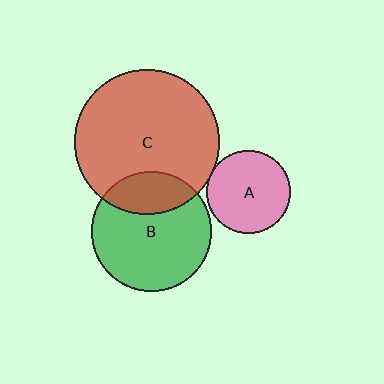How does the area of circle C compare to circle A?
Approximately 3.0 times.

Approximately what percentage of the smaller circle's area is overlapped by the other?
Approximately 25%.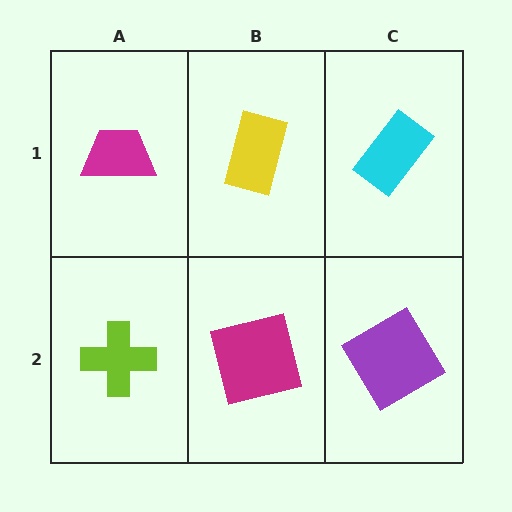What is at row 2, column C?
A purple diamond.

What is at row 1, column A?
A magenta trapezoid.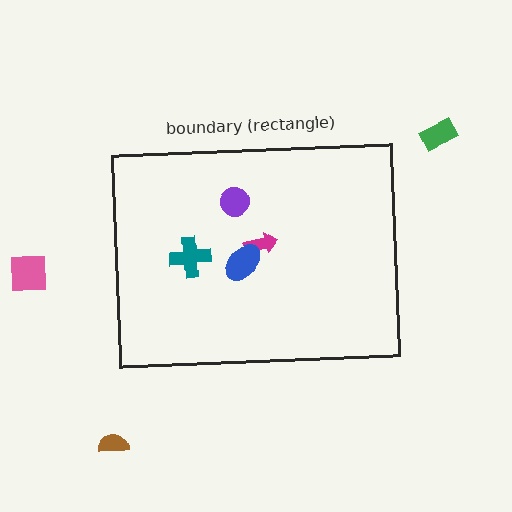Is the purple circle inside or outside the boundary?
Inside.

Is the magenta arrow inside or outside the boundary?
Inside.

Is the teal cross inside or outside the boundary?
Inside.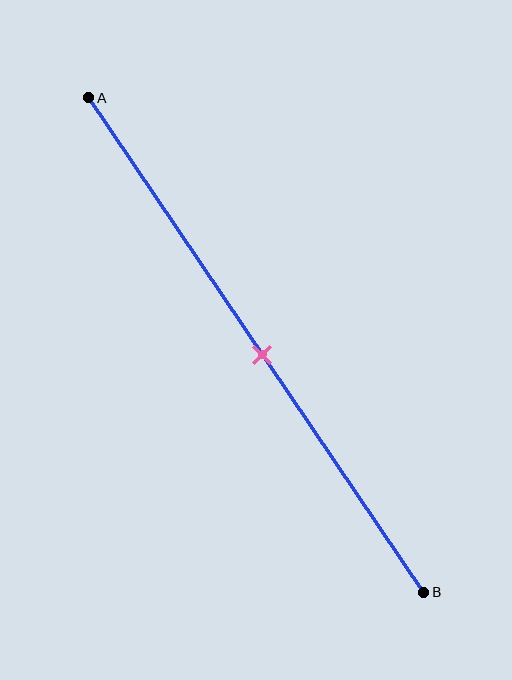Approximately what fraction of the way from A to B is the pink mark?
The pink mark is approximately 50% of the way from A to B.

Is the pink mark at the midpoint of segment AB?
Yes, the mark is approximately at the midpoint.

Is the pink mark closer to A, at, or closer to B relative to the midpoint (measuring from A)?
The pink mark is approximately at the midpoint of segment AB.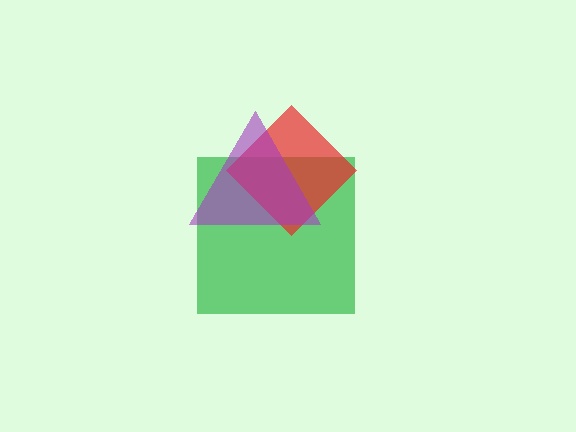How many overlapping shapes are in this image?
There are 3 overlapping shapes in the image.